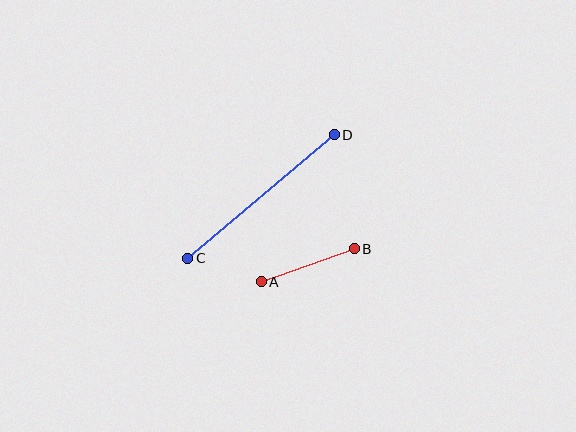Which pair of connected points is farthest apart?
Points C and D are farthest apart.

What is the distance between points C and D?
The distance is approximately 192 pixels.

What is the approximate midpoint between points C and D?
The midpoint is at approximately (261, 197) pixels.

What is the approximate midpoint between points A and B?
The midpoint is at approximately (308, 265) pixels.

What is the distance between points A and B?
The distance is approximately 99 pixels.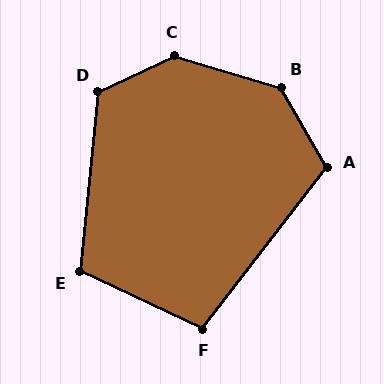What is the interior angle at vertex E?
Approximately 109 degrees (obtuse).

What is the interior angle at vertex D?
Approximately 121 degrees (obtuse).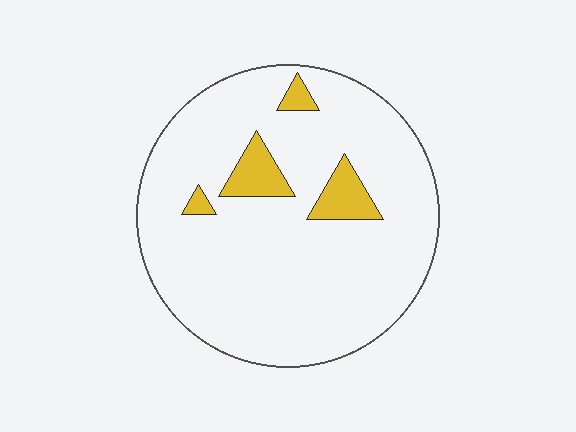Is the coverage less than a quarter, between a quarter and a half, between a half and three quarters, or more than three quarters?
Less than a quarter.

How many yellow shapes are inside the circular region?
4.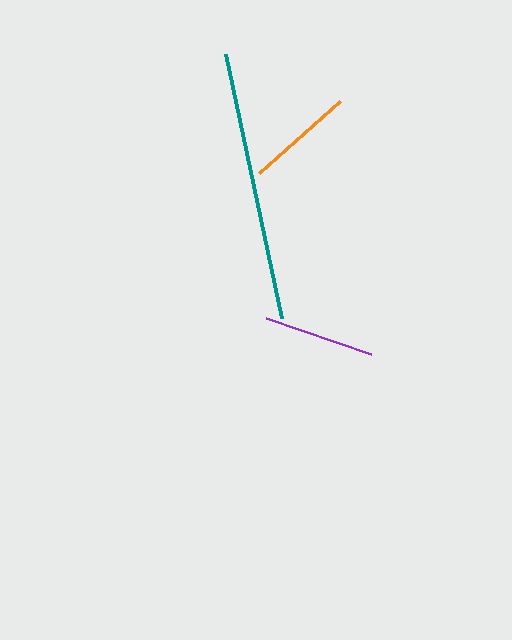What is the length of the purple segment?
The purple segment is approximately 111 pixels long.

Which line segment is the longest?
The teal line is the longest at approximately 270 pixels.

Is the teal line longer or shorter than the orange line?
The teal line is longer than the orange line.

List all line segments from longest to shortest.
From longest to shortest: teal, purple, orange.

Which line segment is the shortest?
The orange line is the shortest at approximately 108 pixels.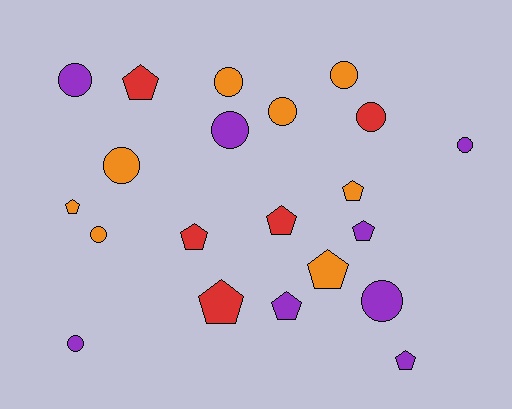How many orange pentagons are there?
There are 3 orange pentagons.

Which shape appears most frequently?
Circle, with 11 objects.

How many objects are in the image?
There are 21 objects.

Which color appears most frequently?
Orange, with 8 objects.